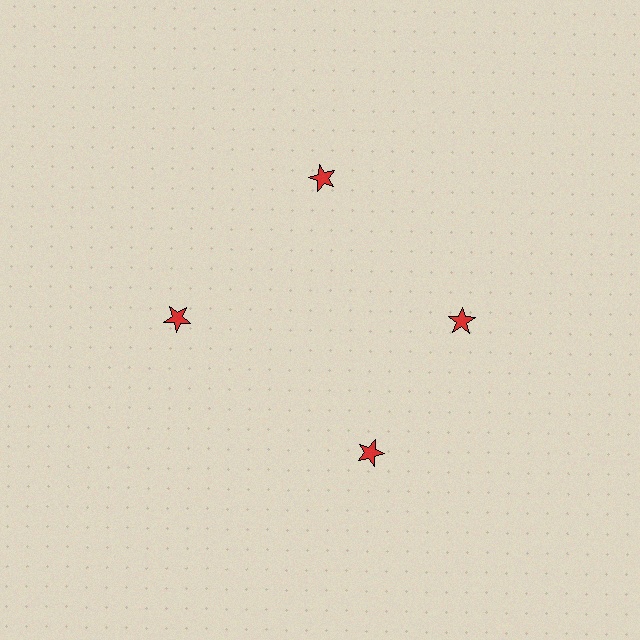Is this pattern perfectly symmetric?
No. The 4 red stars are arranged in a ring, but one element near the 6 o'clock position is rotated out of alignment along the ring, breaking the 4-fold rotational symmetry.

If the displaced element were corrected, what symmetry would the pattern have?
It would have 4-fold rotational symmetry — the pattern would map onto itself every 90 degrees.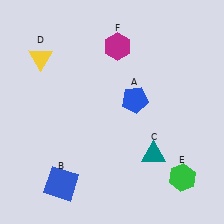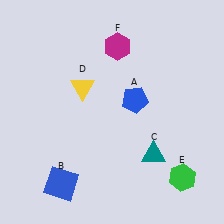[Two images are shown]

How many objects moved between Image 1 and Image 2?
1 object moved between the two images.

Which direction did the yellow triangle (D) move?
The yellow triangle (D) moved right.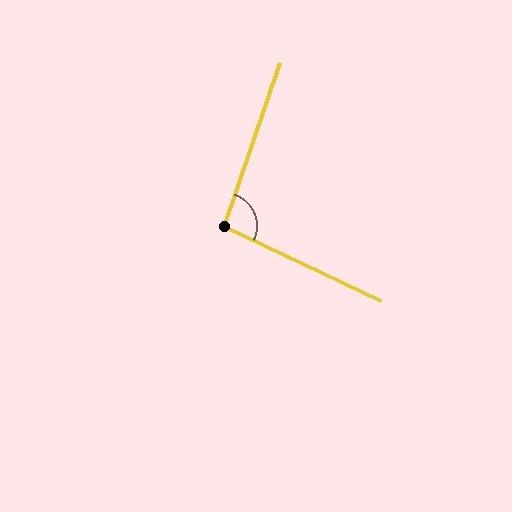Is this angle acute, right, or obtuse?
It is obtuse.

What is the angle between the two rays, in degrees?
Approximately 96 degrees.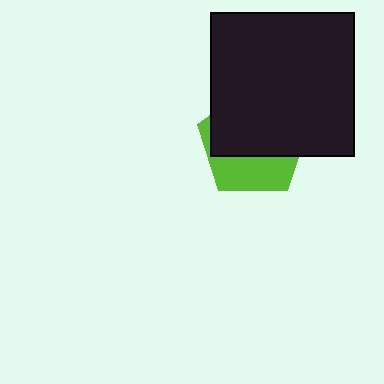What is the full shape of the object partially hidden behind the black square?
The partially hidden object is a lime pentagon.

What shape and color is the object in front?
The object in front is a black square.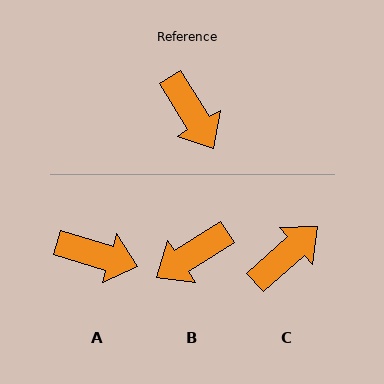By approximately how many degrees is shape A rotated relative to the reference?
Approximately 42 degrees counter-clockwise.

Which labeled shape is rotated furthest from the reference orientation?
C, about 101 degrees away.